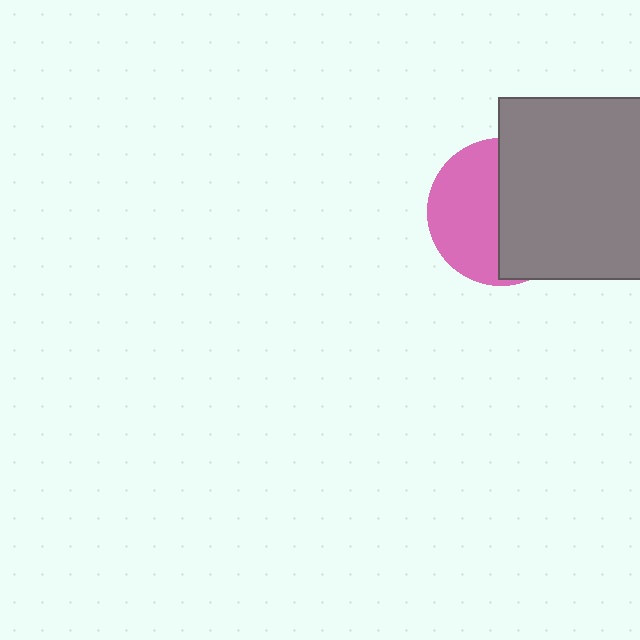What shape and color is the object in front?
The object in front is a gray rectangle.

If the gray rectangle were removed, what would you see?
You would see the complete pink circle.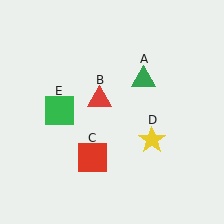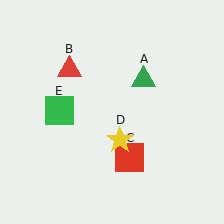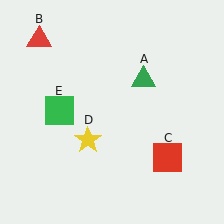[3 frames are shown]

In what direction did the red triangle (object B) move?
The red triangle (object B) moved up and to the left.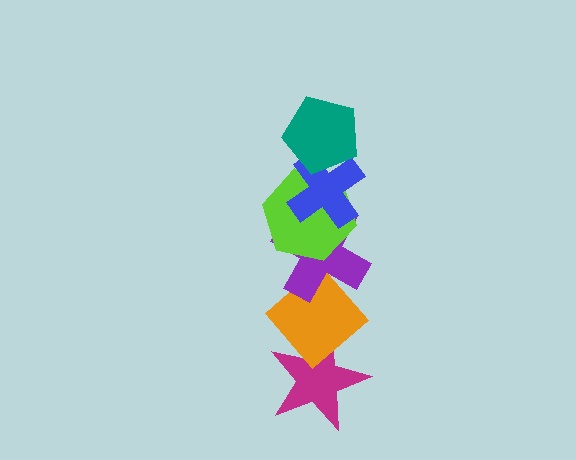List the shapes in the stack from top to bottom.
From top to bottom: the teal pentagon, the blue cross, the lime hexagon, the purple cross, the orange diamond, the magenta star.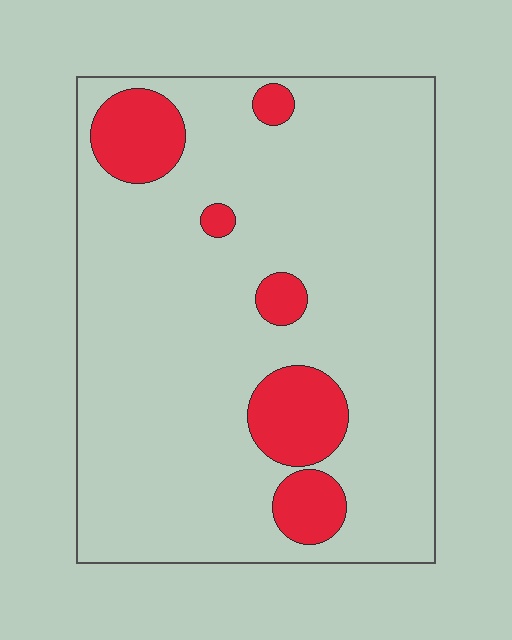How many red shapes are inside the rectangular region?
6.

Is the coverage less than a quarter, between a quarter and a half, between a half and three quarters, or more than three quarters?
Less than a quarter.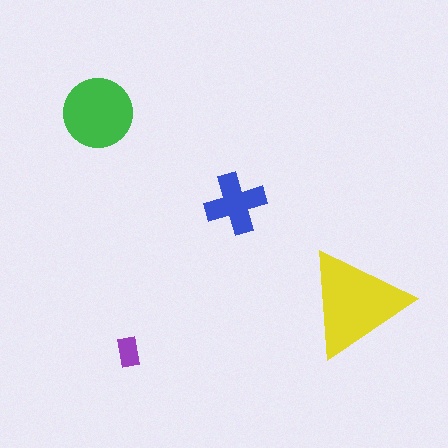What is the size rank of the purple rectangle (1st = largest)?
4th.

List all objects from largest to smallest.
The yellow triangle, the green circle, the blue cross, the purple rectangle.